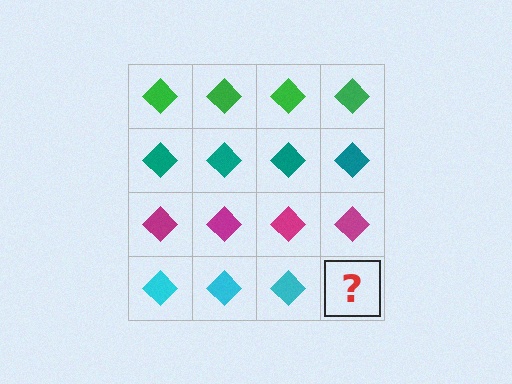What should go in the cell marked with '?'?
The missing cell should contain a cyan diamond.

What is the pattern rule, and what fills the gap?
The rule is that each row has a consistent color. The gap should be filled with a cyan diamond.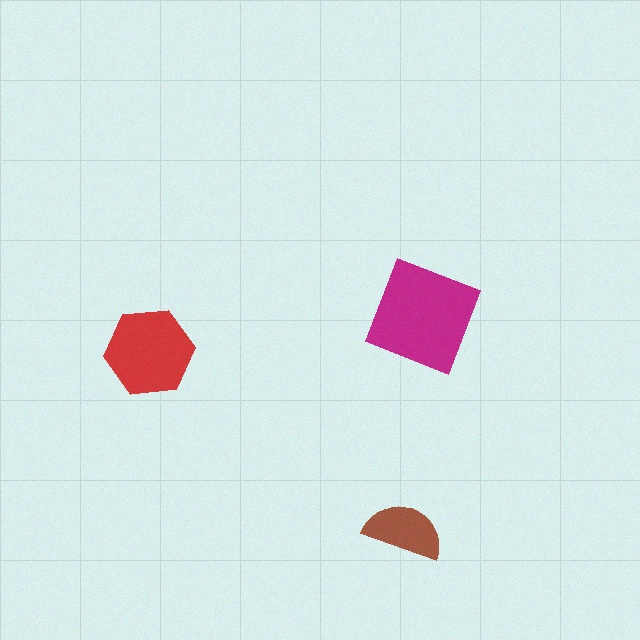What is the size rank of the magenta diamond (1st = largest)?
1st.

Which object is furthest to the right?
The magenta diamond is rightmost.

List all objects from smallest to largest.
The brown semicircle, the red hexagon, the magenta diamond.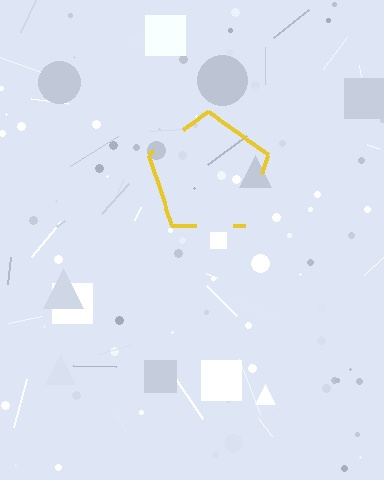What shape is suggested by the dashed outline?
The dashed outline suggests a pentagon.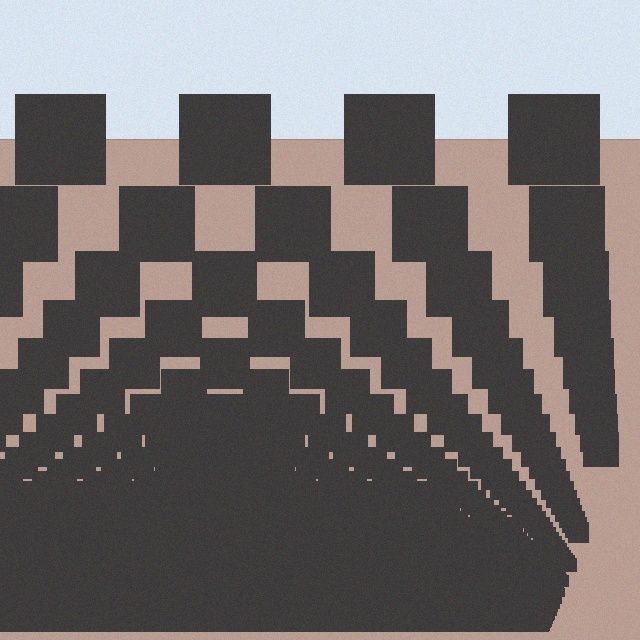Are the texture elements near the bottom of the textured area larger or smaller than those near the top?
Smaller. The gradient is inverted — elements near the bottom are smaller and denser.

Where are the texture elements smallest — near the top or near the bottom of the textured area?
Near the bottom.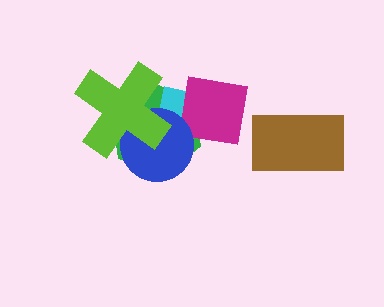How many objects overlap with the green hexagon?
4 objects overlap with the green hexagon.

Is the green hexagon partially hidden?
Yes, it is partially covered by another shape.